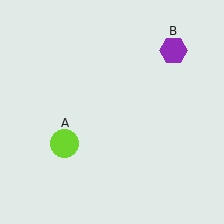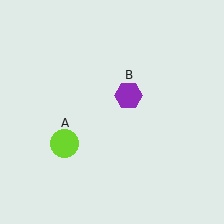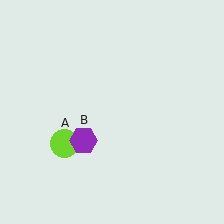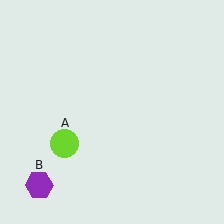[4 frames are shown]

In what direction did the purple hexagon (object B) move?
The purple hexagon (object B) moved down and to the left.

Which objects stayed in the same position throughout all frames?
Lime circle (object A) remained stationary.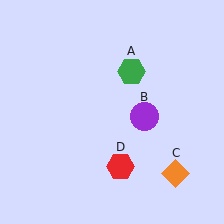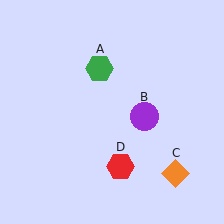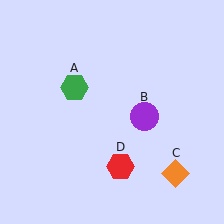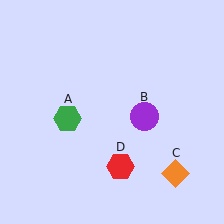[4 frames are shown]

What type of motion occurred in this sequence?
The green hexagon (object A) rotated counterclockwise around the center of the scene.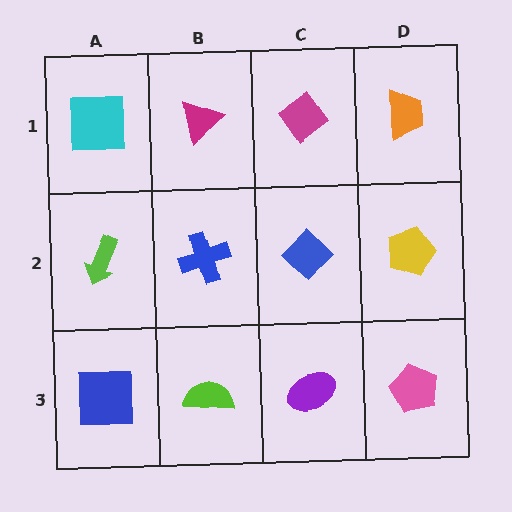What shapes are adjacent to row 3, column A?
A lime arrow (row 2, column A), a lime semicircle (row 3, column B).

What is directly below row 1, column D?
A yellow pentagon.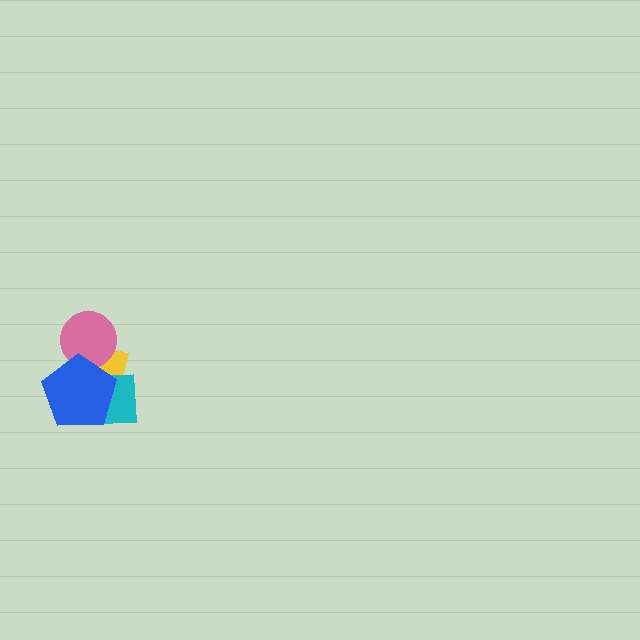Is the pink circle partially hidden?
Yes, it is partially covered by another shape.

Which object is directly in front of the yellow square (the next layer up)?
The cyan square is directly in front of the yellow square.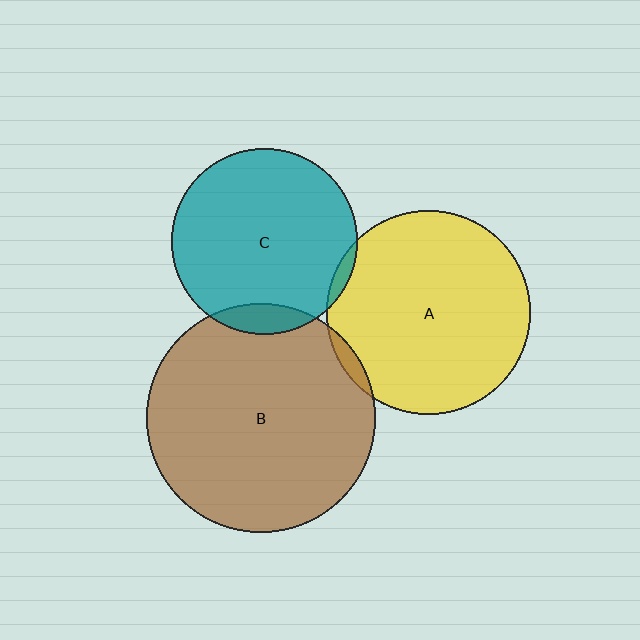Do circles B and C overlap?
Yes.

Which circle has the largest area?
Circle B (brown).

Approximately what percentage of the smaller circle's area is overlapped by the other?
Approximately 10%.